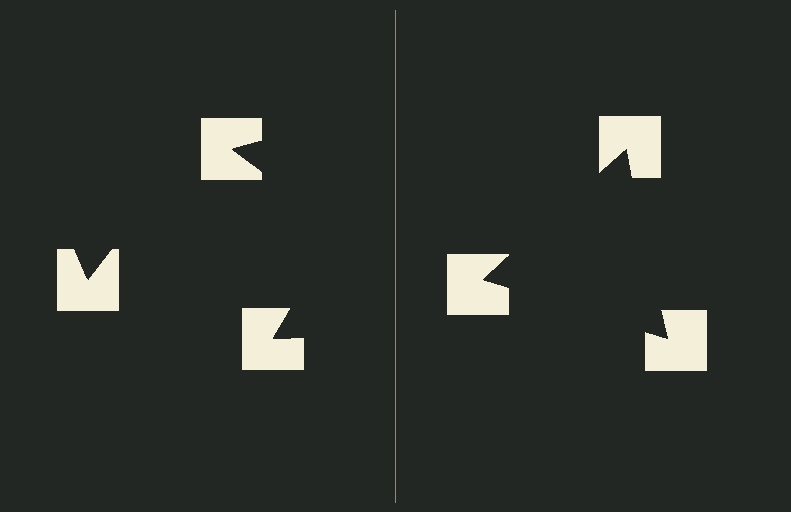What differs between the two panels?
The notched squares are positioned identically on both sides; only the wedge orientations differ. On the right they align to a triangle; on the left they are misaligned.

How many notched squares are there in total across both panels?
6 — 3 on each side.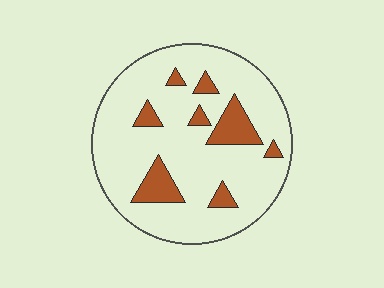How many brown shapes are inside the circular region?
8.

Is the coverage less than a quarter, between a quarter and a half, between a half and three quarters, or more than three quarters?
Less than a quarter.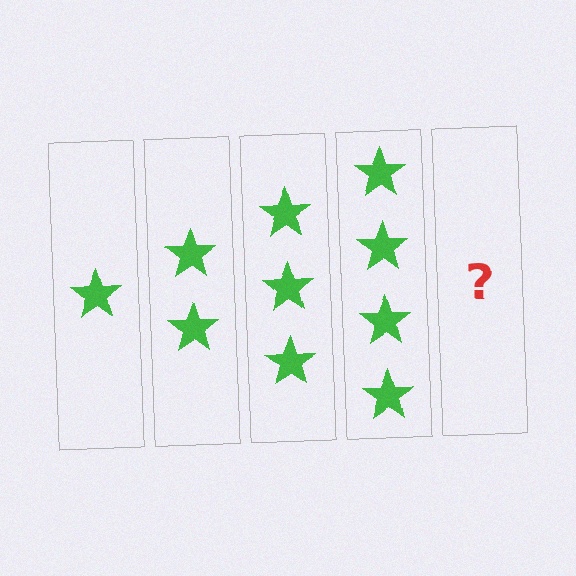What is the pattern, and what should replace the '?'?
The pattern is that each step adds one more star. The '?' should be 5 stars.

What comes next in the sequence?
The next element should be 5 stars.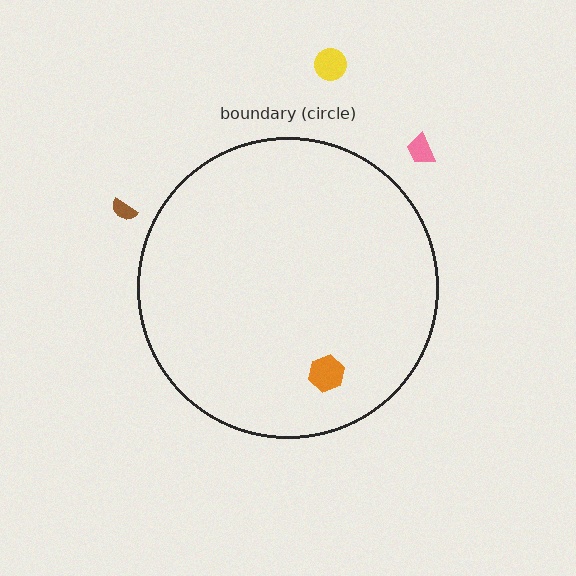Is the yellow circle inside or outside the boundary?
Outside.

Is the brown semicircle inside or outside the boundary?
Outside.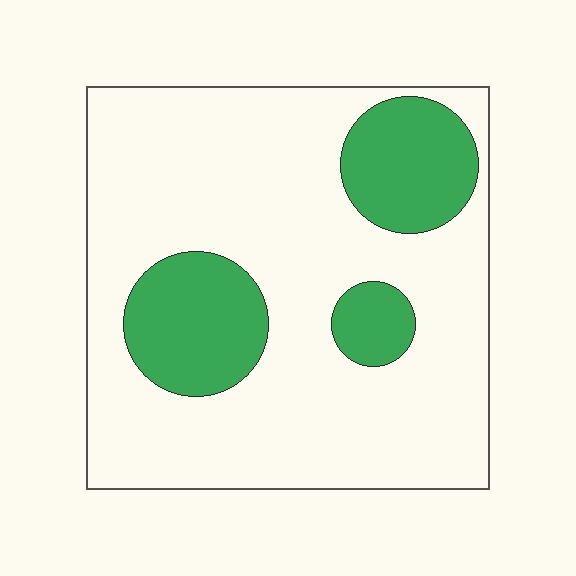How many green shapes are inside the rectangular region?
3.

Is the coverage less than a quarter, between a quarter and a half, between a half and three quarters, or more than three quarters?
Less than a quarter.